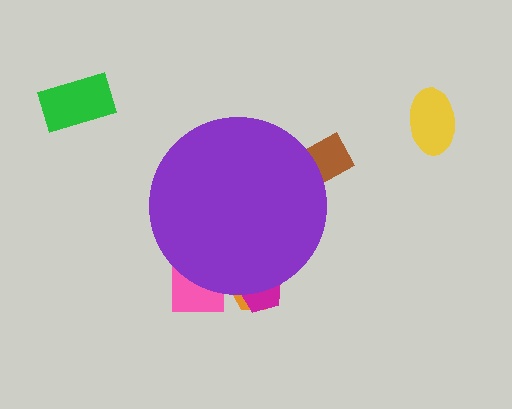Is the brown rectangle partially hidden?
Yes, the brown rectangle is partially hidden behind the purple circle.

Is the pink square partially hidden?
Yes, the pink square is partially hidden behind the purple circle.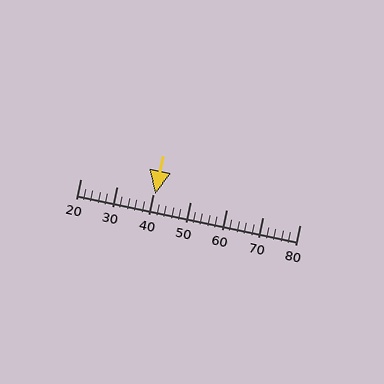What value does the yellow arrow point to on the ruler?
The yellow arrow points to approximately 40.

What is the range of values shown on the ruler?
The ruler shows values from 20 to 80.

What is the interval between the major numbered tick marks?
The major tick marks are spaced 10 units apart.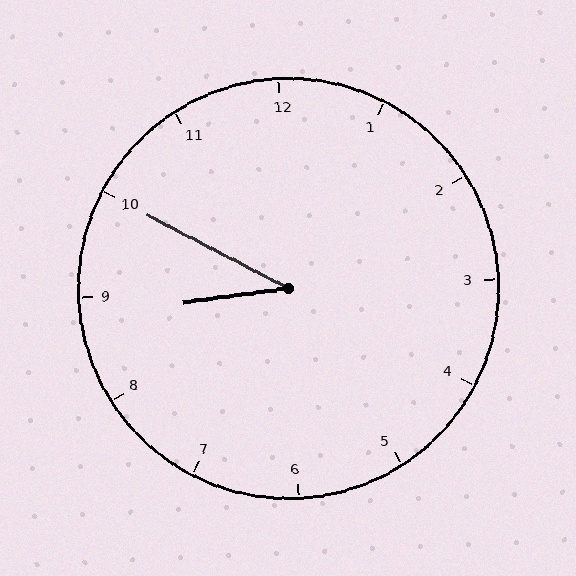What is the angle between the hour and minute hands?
Approximately 35 degrees.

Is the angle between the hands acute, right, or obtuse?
It is acute.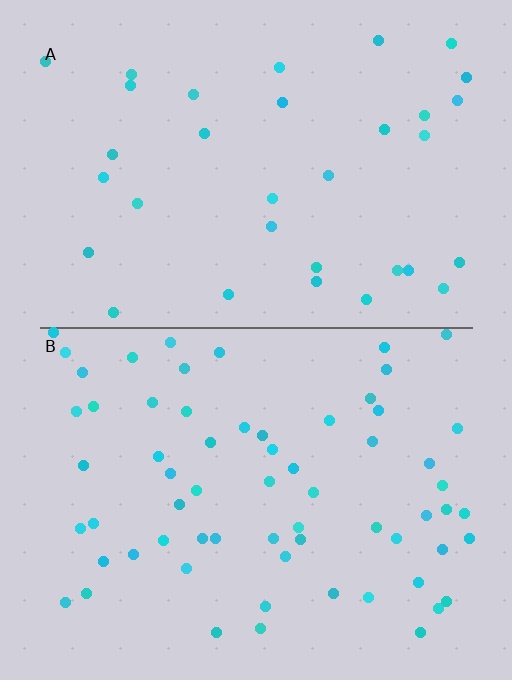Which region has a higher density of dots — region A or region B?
B (the bottom).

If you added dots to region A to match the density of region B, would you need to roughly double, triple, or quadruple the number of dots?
Approximately double.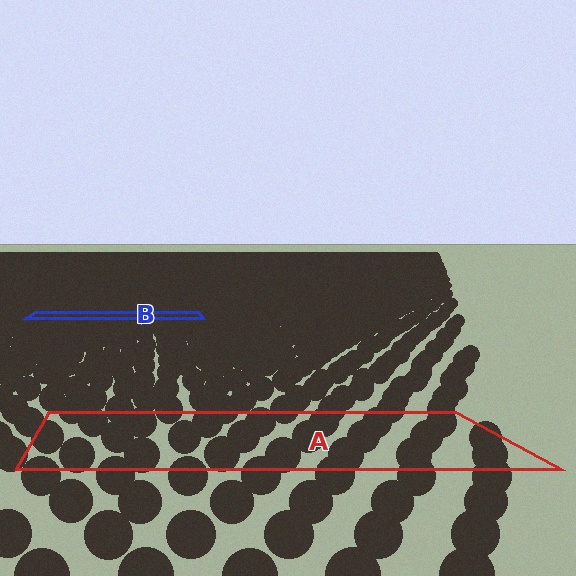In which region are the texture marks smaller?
The texture marks are smaller in region B, because it is farther away.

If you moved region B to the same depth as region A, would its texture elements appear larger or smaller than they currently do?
They would appear larger. At a closer depth, the same texture elements are projected at a bigger on-screen size.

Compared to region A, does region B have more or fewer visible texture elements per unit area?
Region B has more texture elements per unit area — they are packed more densely because it is farther away.